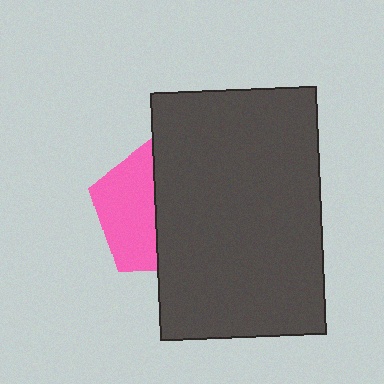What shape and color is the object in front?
The object in front is a dark gray rectangle.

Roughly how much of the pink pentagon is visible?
A small part of it is visible (roughly 43%).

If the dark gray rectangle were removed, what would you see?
You would see the complete pink pentagon.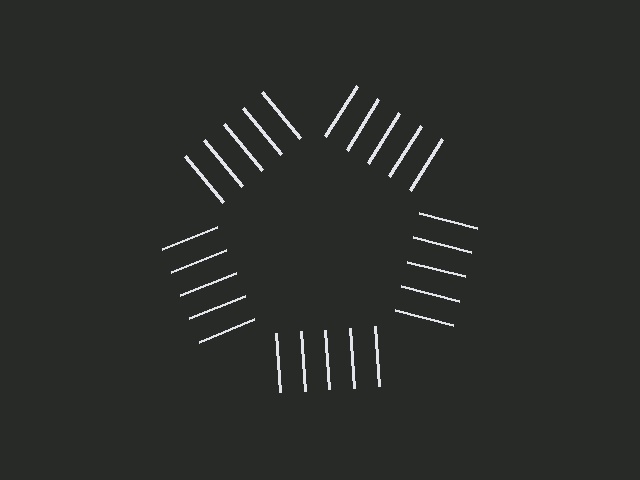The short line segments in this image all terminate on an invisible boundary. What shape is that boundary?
An illusory pentagon — the line segments terminate on its edges but no continuous stroke is drawn.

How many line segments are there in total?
25 — 5 along each of the 5 edges.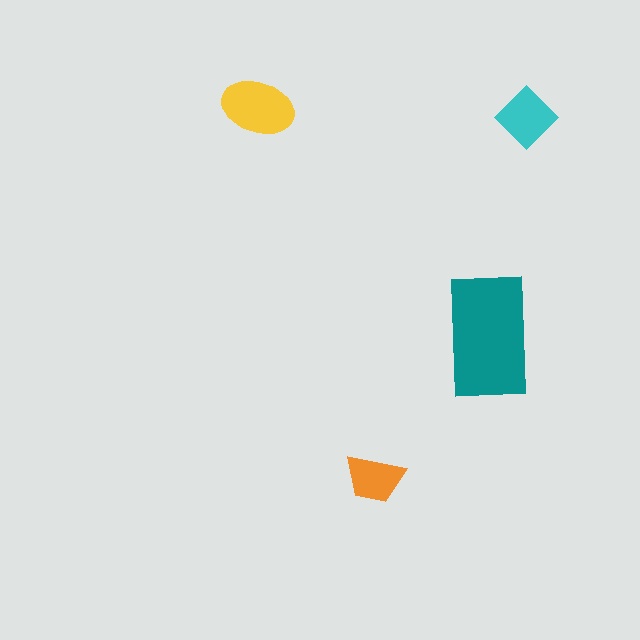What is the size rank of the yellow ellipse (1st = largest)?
2nd.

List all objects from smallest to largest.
The orange trapezoid, the cyan diamond, the yellow ellipse, the teal rectangle.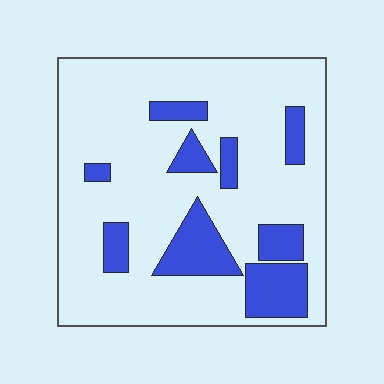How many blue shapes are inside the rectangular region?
9.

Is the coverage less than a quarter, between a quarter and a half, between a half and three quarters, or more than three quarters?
Less than a quarter.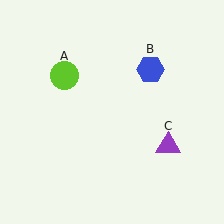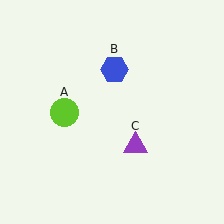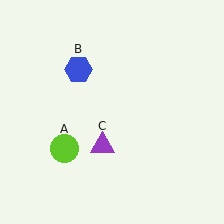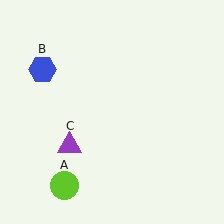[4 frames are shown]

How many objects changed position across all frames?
3 objects changed position: lime circle (object A), blue hexagon (object B), purple triangle (object C).